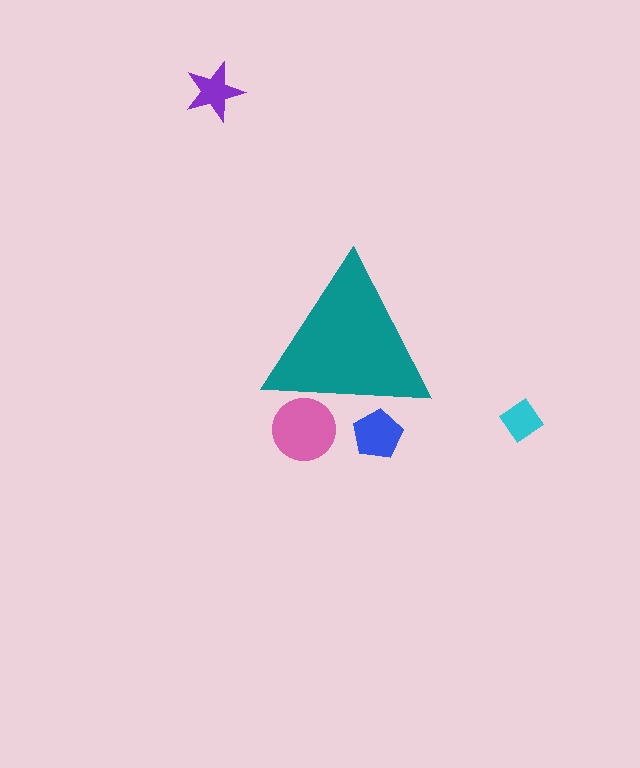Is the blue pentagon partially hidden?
Yes, the blue pentagon is partially hidden behind the teal triangle.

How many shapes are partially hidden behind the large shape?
2 shapes are partially hidden.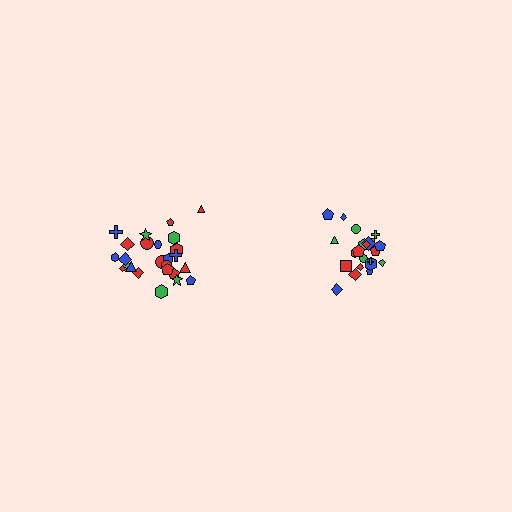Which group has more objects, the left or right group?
The left group.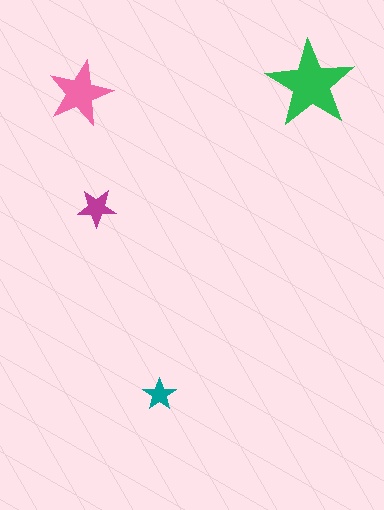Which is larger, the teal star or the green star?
The green one.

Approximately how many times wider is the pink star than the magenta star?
About 1.5 times wider.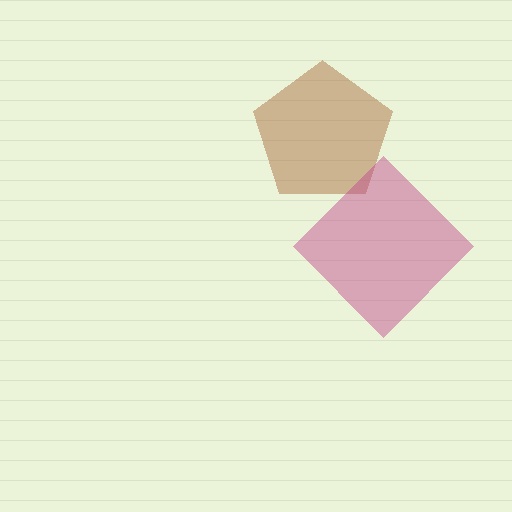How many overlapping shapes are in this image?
There are 2 overlapping shapes in the image.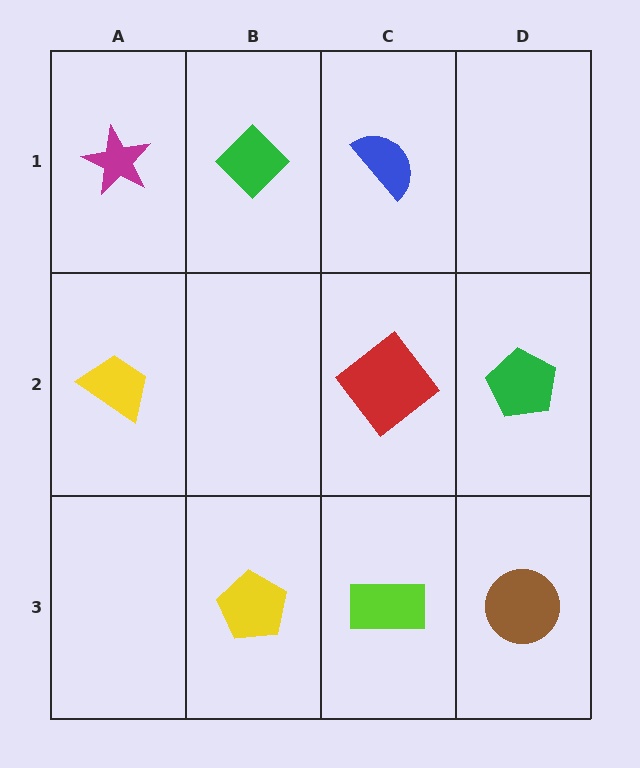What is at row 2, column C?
A red diamond.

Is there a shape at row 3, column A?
No, that cell is empty.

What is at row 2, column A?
A yellow trapezoid.